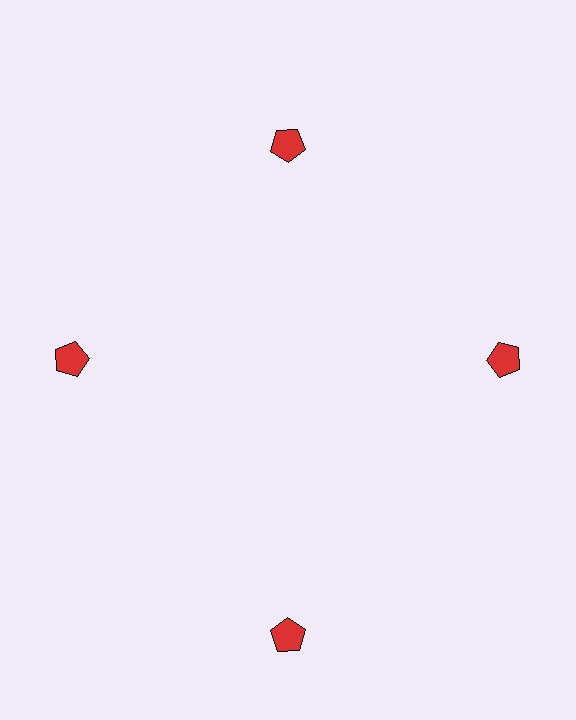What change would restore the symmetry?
The symmetry would be restored by moving it inward, back onto the ring so that all 4 pentagons sit at equal angles and equal distance from the center.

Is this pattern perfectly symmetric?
No. The 4 red pentagons are arranged in a ring, but one element near the 6 o'clock position is pushed outward from the center, breaking the 4-fold rotational symmetry.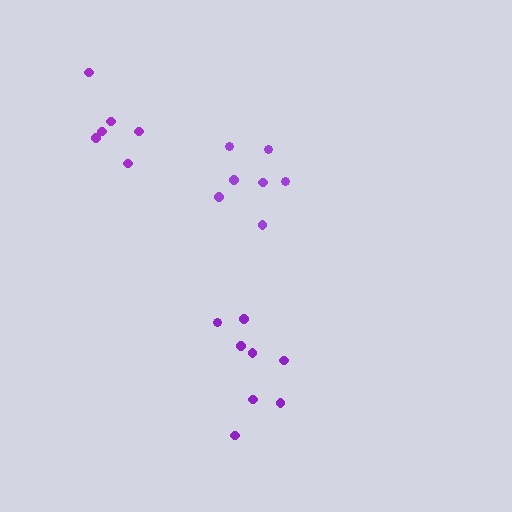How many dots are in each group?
Group 1: 6 dots, Group 2: 8 dots, Group 3: 7 dots (21 total).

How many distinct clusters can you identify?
There are 3 distinct clusters.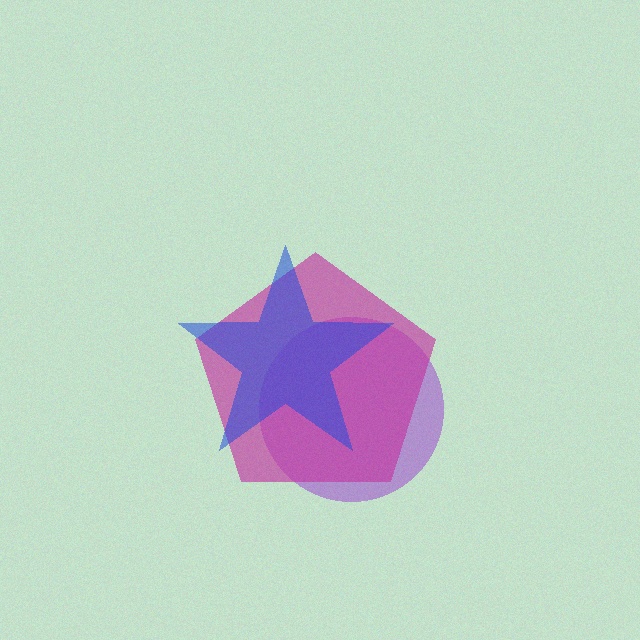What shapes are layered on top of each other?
The layered shapes are: a purple circle, a magenta pentagon, a blue star.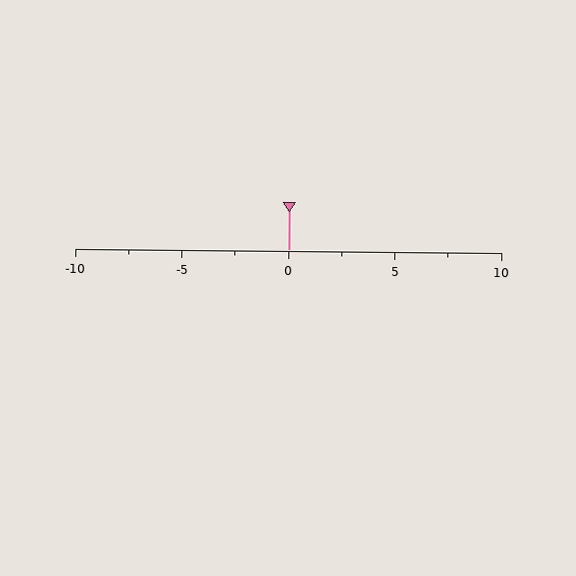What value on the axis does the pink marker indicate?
The marker indicates approximately 0.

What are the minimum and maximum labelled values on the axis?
The axis runs from -10 to 10.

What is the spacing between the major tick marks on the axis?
The major ticks are spaced 5 apart.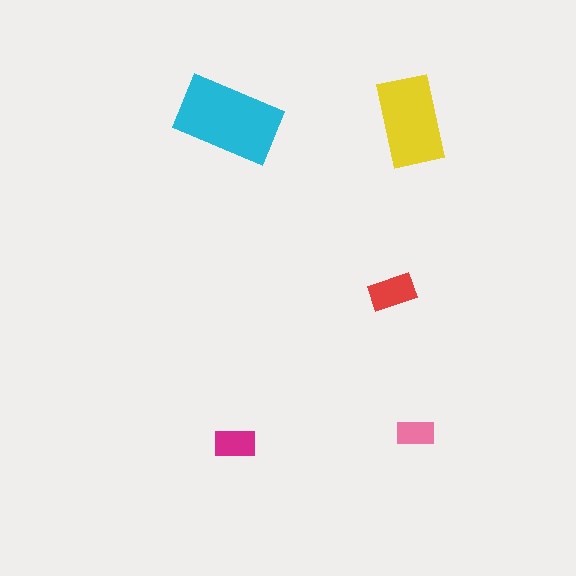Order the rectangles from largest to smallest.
the cyan one, the yellow one, the red one, the magenta one, the pink one.